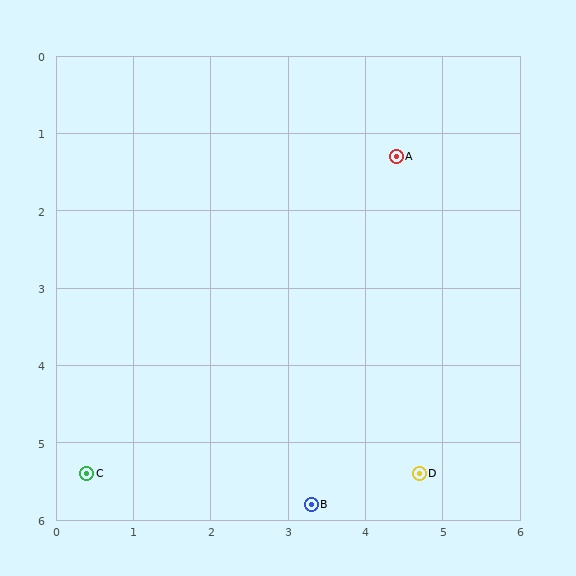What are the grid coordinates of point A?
Point A is at approximately (4.4, 1.3).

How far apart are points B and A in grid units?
Points B and A are about 4.6 grid units apart.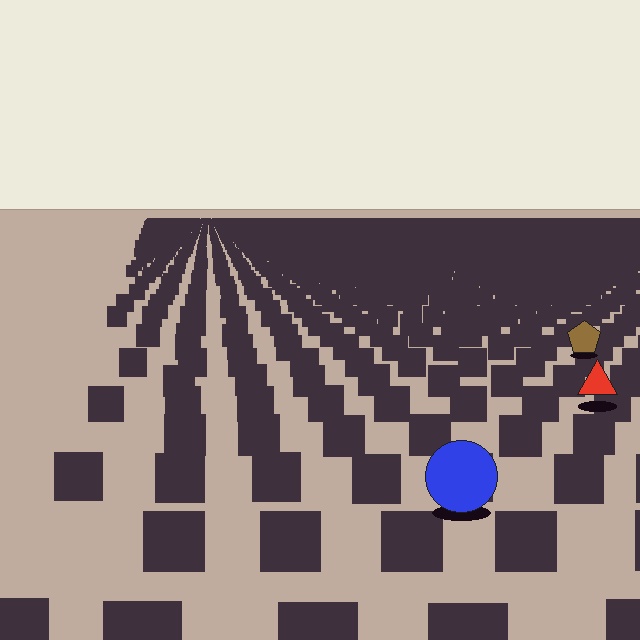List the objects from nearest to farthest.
From nearest to farthest: the blue circle, the red triangle, the brown pentagon.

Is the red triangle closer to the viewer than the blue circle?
No. The blue circle is closer — you can tell from the texture gradient: the ground texture is coarser near it.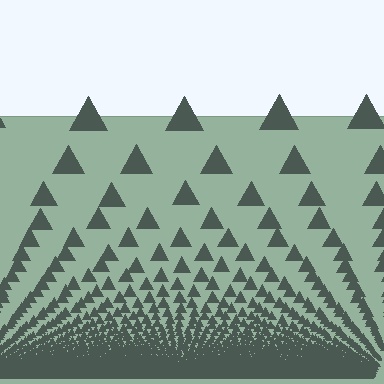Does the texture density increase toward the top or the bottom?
Density increases toward the bottom.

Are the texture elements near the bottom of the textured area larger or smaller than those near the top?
Smaller. The gradient is inverted — elements near the bottom are smaller and denser.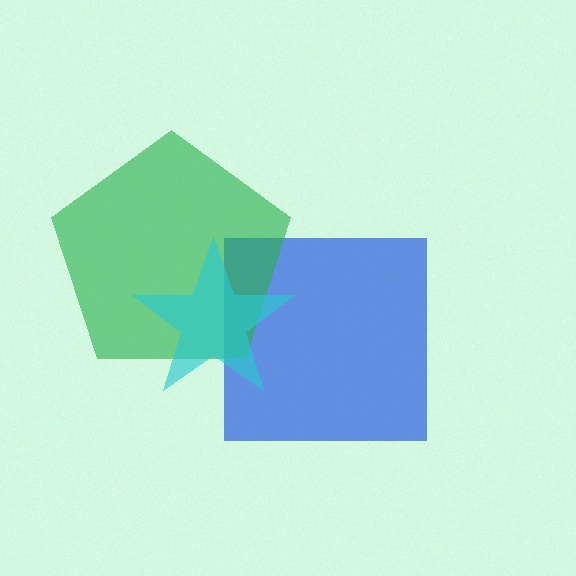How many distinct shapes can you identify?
There are 3 distinct shapes: a blue square, a green pentagon, a cyan star.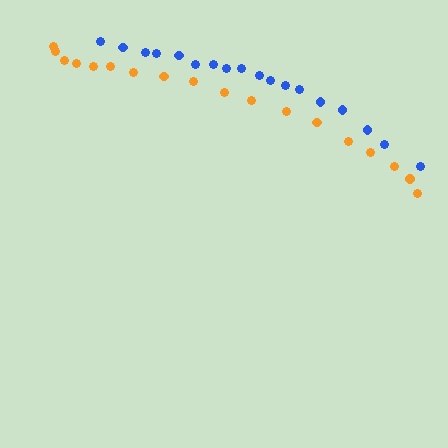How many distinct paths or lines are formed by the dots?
There are 2 distinct paths.